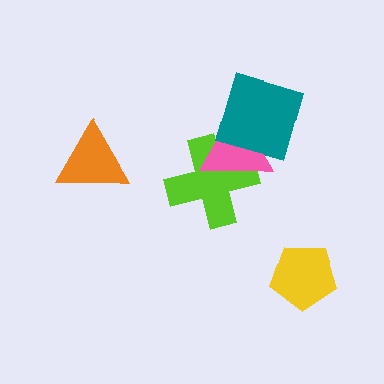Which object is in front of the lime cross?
The pink triangle is in front of the lime cross.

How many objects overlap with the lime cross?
1 object overlaps with the lime cross.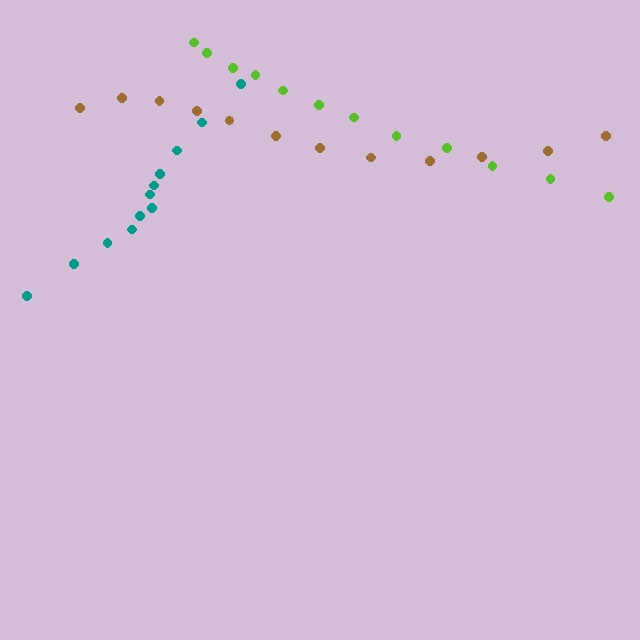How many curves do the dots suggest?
There are 3 distinct paths.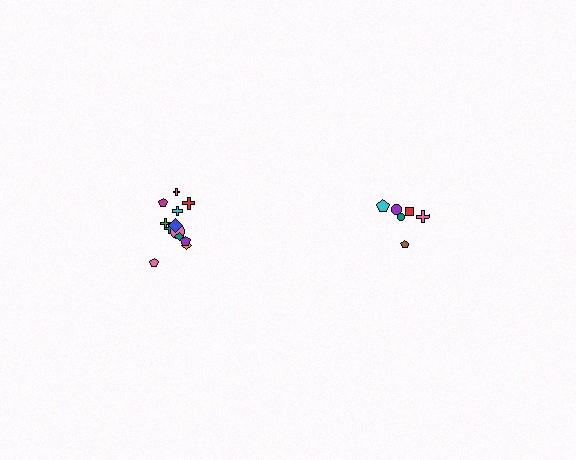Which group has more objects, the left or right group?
The left group.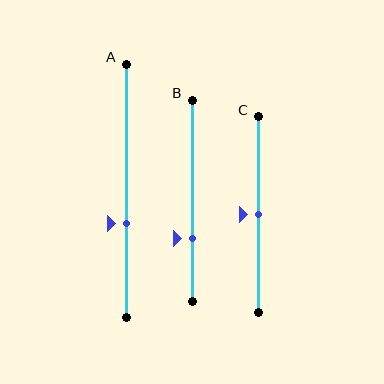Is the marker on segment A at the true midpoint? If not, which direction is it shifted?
No, the marker on segment A is shifted downward by about 13% of the segment length.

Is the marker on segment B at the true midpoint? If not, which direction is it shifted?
No, the marker on segment B is shifted downward by about 19% of the segment length.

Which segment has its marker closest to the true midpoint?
Segment C has its marker closest to the true midpoint.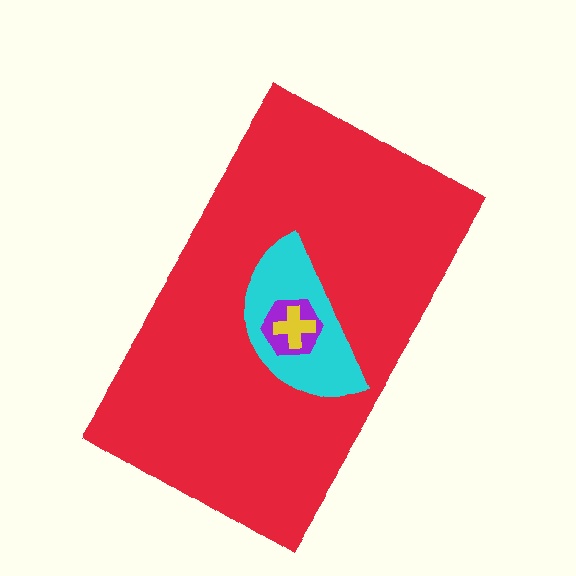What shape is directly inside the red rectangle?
The cyan semicircle.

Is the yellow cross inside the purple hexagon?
Yes.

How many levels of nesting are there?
4.